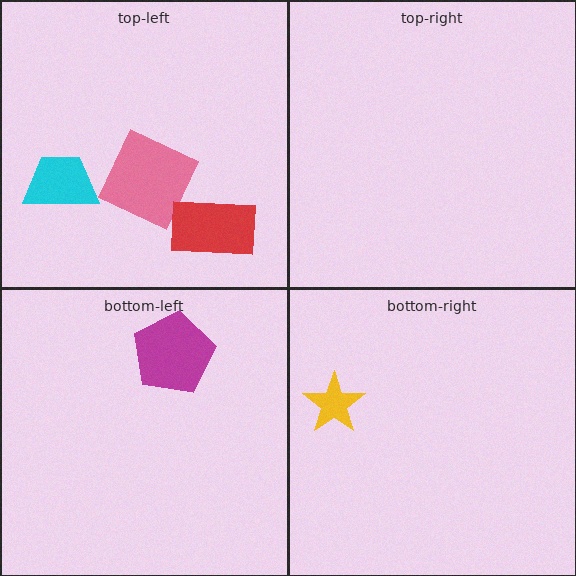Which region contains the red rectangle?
The top-left region.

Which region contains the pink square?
The top-left region.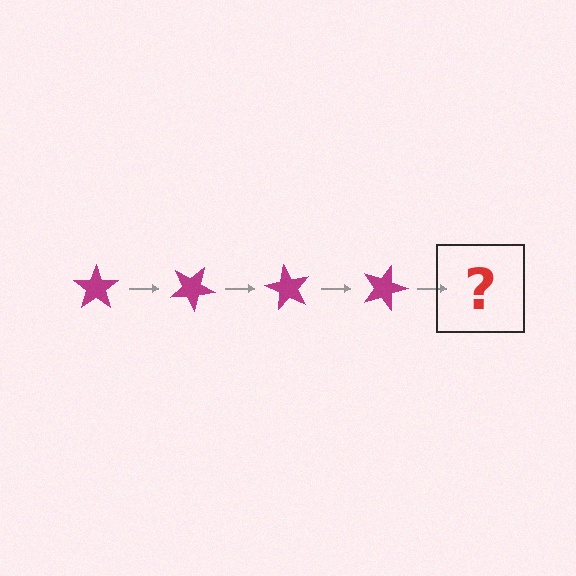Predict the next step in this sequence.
The next step is a magenta star rotated 120 degrees.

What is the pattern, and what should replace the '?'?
The pattern is that the star rotates 30 degrees each step. The '?' should be a magenta star rotated 120 degrees.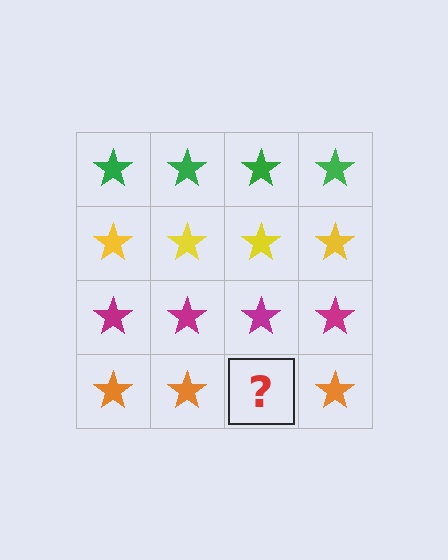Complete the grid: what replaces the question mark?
The question mark should be replaced with an orange star.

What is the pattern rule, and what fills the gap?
The rule is that each row has a consistent color. The gap should be filled with an orange star.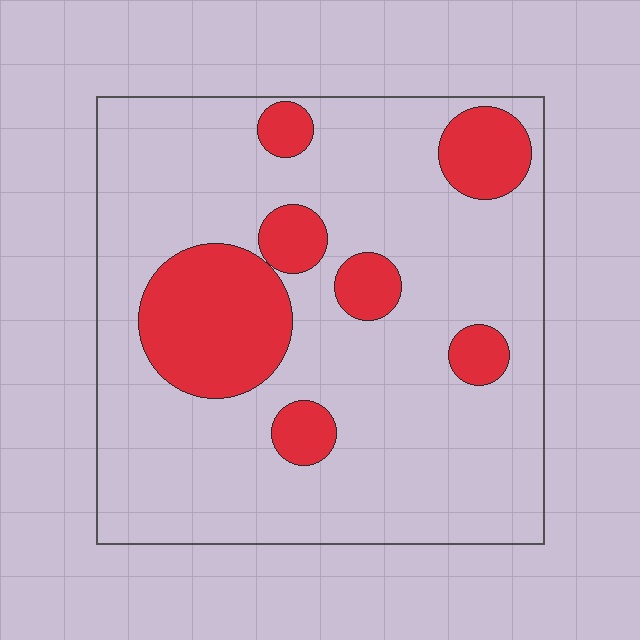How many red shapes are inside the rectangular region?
7.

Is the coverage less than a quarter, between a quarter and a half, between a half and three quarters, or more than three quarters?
Less than a quarter.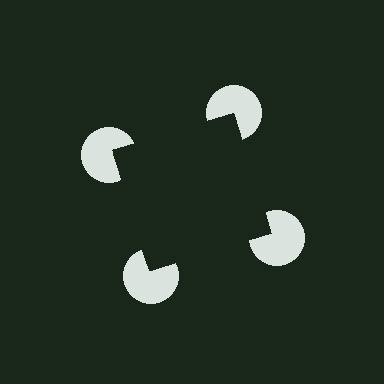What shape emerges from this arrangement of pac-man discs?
An illusory square — its edges are inferred from the aligned wedge cuts in the pac-man discs, not physically drawn.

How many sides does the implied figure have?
4 sides.